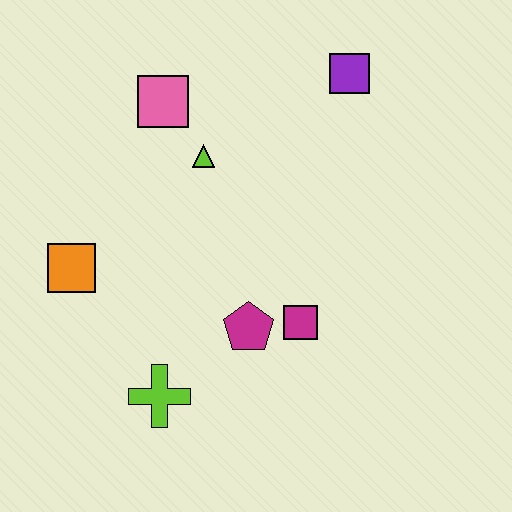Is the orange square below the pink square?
Yes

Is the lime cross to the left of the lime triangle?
Yes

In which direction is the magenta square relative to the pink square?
The magenta square is below the pink square.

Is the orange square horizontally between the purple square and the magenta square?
No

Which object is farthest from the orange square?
The purple square is farthest from the orange square.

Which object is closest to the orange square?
The lime cross is closest to the orange square.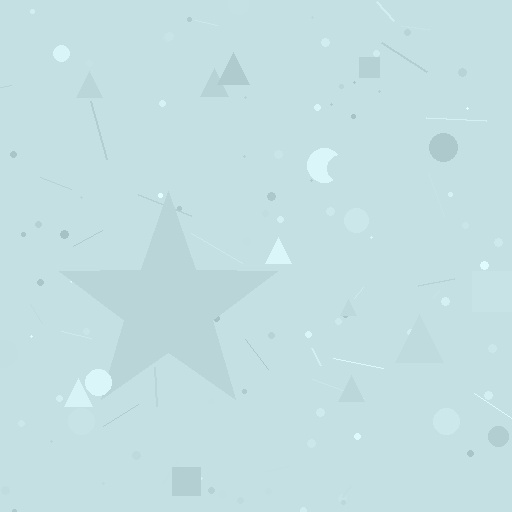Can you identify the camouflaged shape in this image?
The camouflaged shape is a star.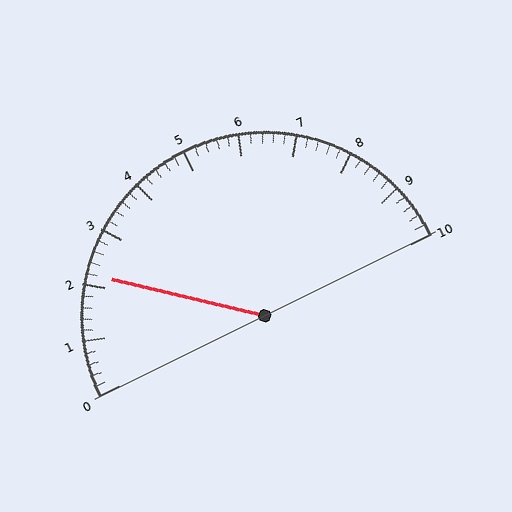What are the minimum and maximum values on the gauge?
The gauge ranges from 0 to 10.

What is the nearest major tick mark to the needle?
The nearest major tick mark is 2.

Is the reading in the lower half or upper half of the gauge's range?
The reading is in the lower half of the range (0 to 10).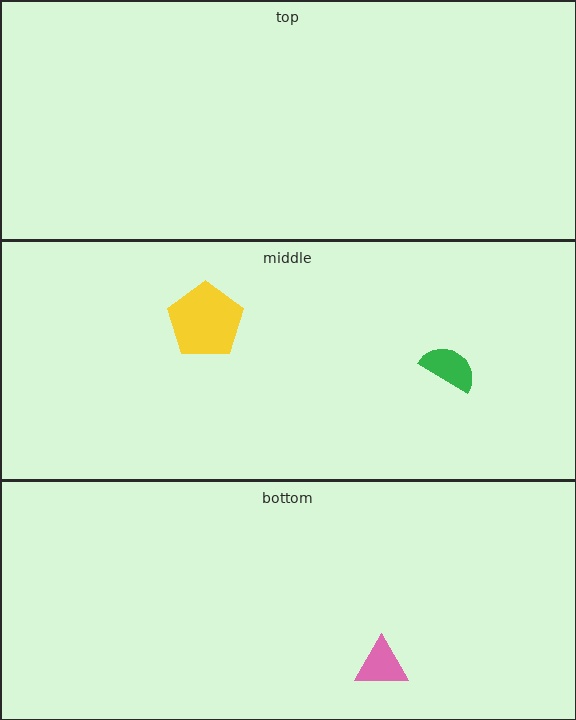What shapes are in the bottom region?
The pink triangle.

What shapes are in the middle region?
The green semicircle, the yellow pentagon.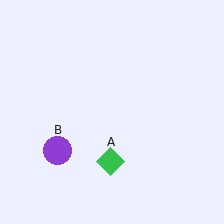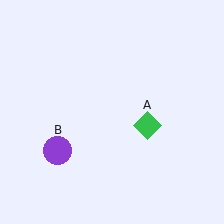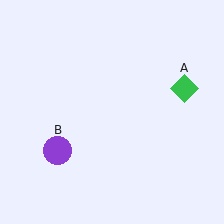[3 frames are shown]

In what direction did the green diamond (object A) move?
The green diamond (object A) moved up and to the right.